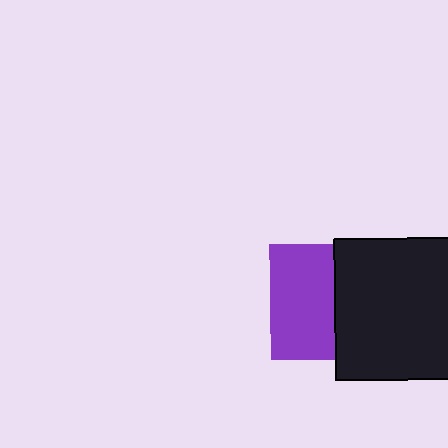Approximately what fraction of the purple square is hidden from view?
Roughly 44% of the purple square is hidden behind the black square.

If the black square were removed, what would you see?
You would see the complete purple square.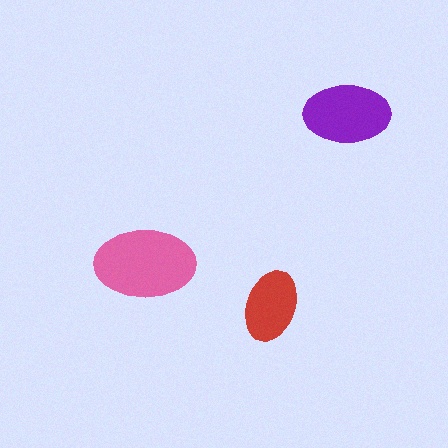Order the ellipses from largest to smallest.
the pink one, the purple one, the red one.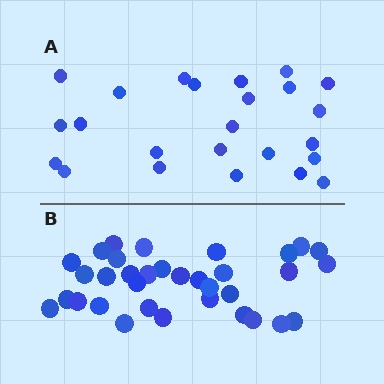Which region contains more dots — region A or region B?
Region B (the bottom region) has more dots.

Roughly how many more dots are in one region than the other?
Region B has roughly 10 or so more dots than region A.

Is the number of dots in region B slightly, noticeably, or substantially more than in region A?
Region B has noticeably more, but not dramatically so. The ratio is roughly 1.4 to 1.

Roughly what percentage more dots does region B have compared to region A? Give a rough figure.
About 40% more.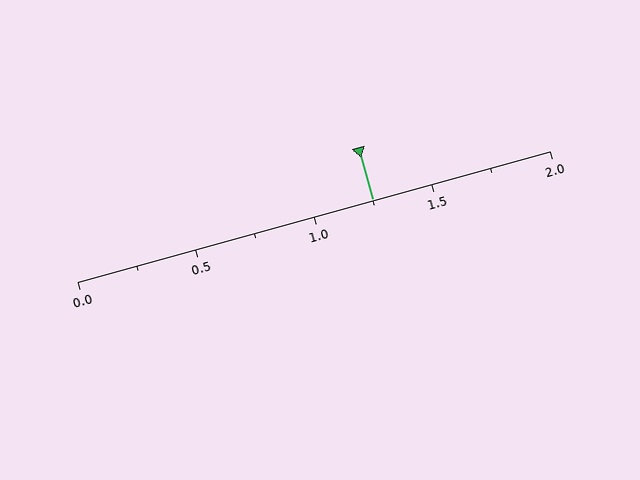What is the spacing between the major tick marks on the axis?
The major ticks are spaced 0.5 apart.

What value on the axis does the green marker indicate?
The marker indicates approximately 1.25.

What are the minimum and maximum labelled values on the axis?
The axis runs from 0.0 to 2.0.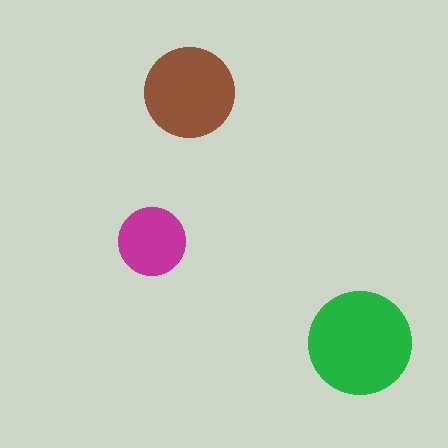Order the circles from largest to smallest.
the green one, the brown one, the magenta one.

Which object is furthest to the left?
The magenta circle is leftmost.